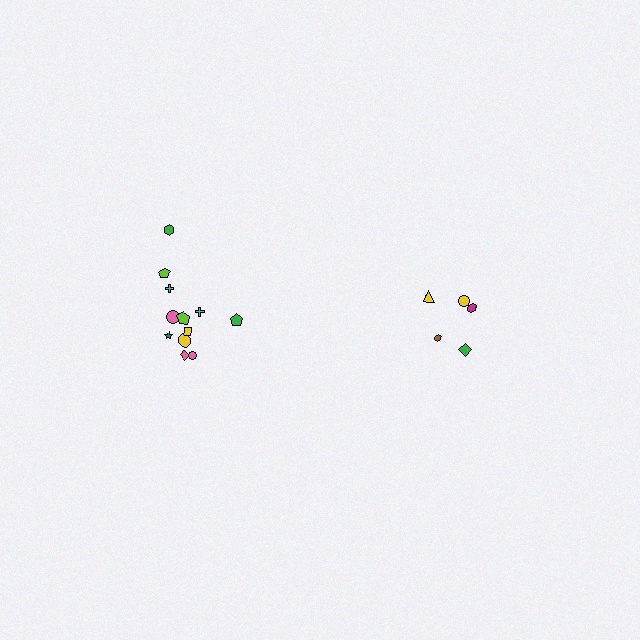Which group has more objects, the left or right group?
The left group.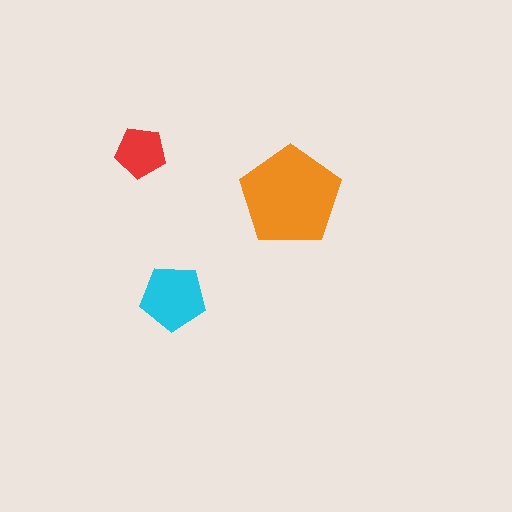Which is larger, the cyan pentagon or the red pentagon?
The cyan one.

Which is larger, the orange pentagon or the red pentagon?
The orange one.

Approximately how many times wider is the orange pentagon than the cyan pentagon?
About 1.5 times wider.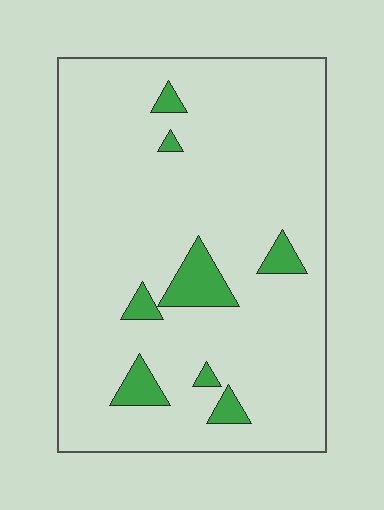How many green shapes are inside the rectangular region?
8.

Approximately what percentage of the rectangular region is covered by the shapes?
Approximately 10%.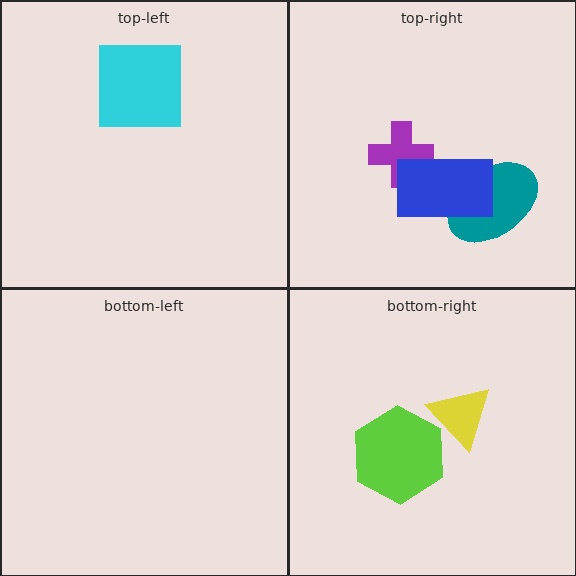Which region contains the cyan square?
The top-left region.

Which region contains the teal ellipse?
The top-right region.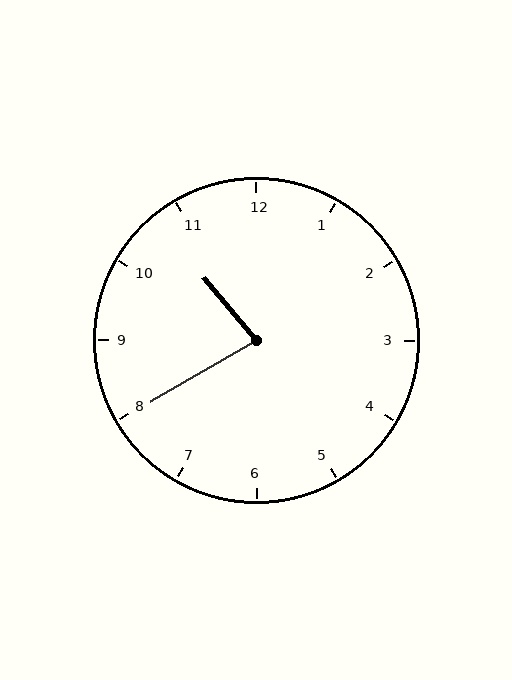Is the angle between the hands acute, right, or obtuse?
It is acute.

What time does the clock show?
10:40.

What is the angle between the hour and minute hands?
Approximately 80 degrees.